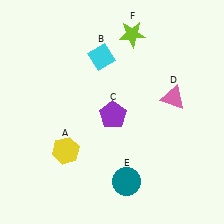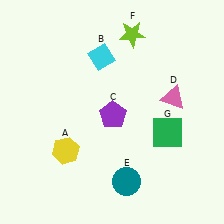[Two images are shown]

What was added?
A green square (G) was added in Image 2.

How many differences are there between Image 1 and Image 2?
There is 1 difference between the two images.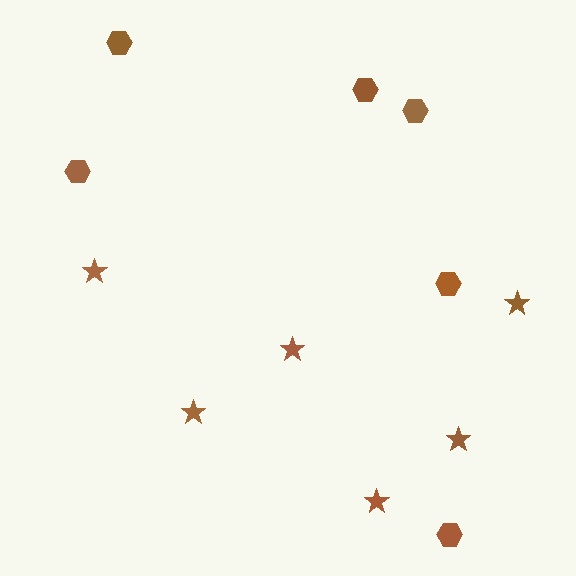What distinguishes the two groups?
There are 2 groups: one group of hexagons (6) and one group of stars (6).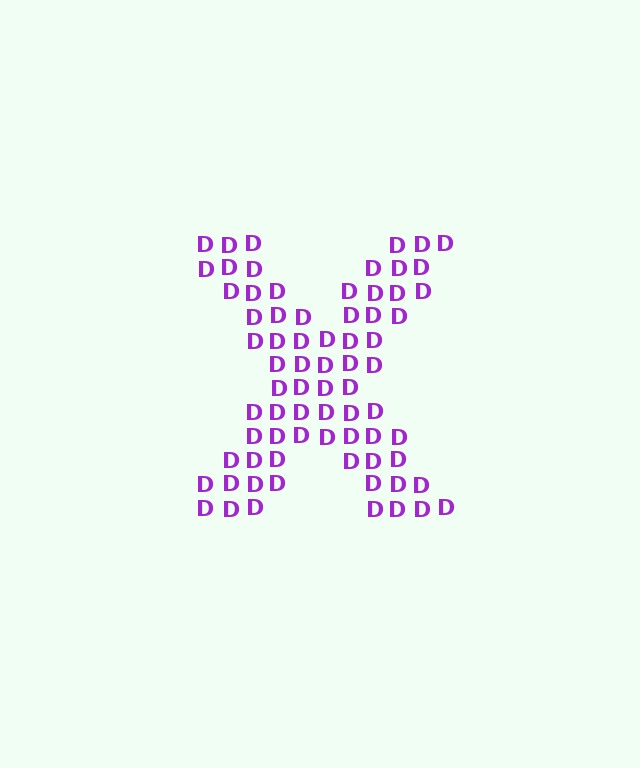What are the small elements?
The small elements are letter D's.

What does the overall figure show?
The overall figure shows the letter X.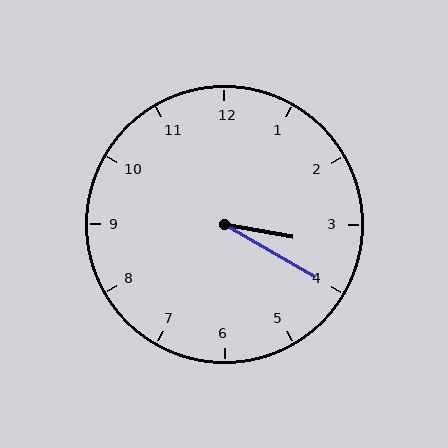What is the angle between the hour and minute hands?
Approximately 20 degrees.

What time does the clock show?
3:20.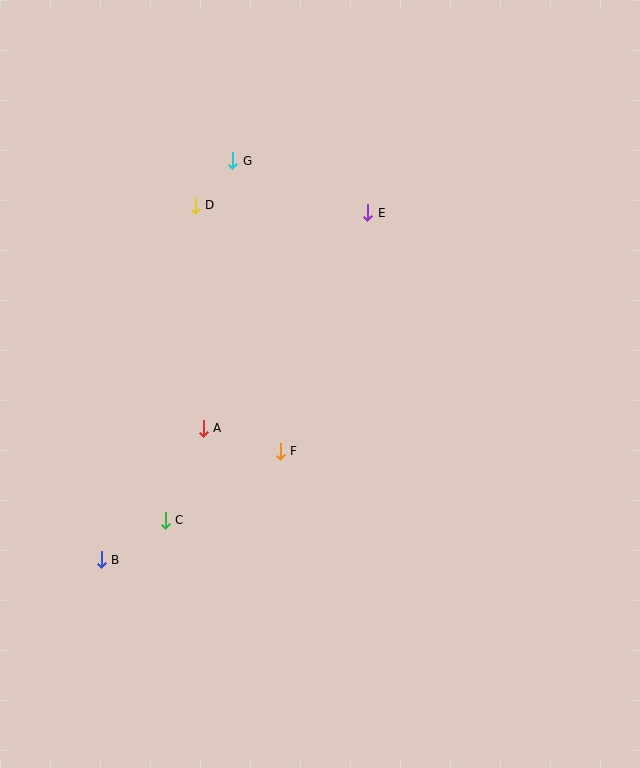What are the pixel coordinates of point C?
Point C is at (165, 520).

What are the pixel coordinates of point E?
Point E is at (368, 213).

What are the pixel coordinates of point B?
Point B is at (101, 560).